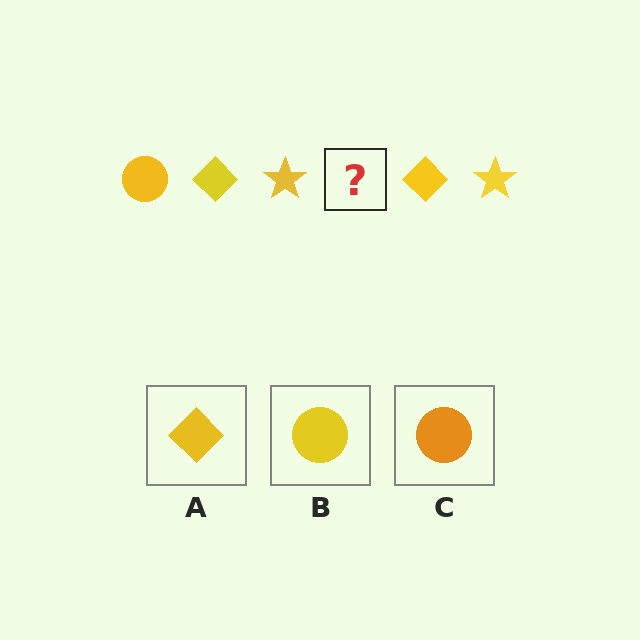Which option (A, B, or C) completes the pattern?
B.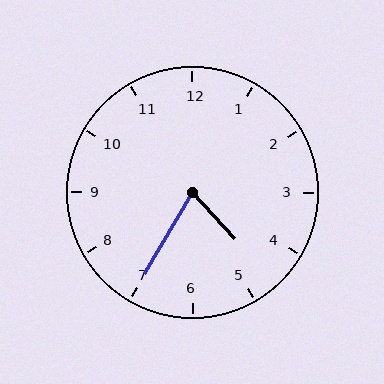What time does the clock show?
4:35.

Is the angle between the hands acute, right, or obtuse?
It is acute.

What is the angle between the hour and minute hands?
Approximately 72 degrees.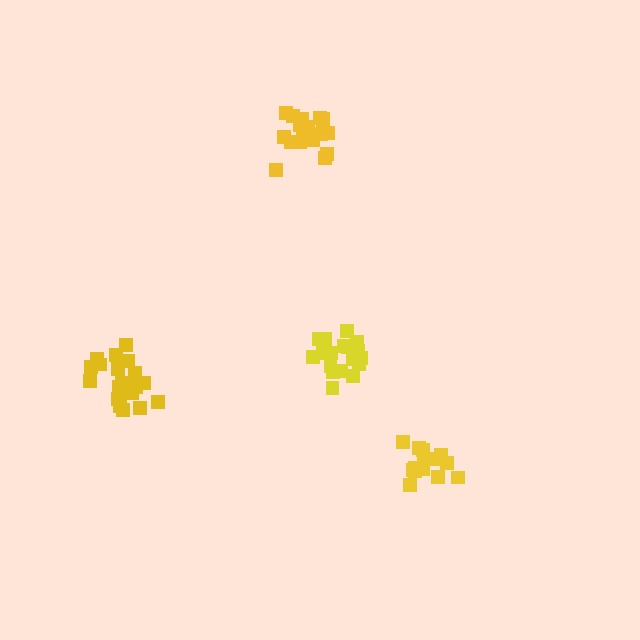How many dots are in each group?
Group 1: 15 dots, Group 2: 20 dots, Group 3: 19 dots, Group 4: 19 dots (73 total).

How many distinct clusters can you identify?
There are 4 distinct clusters.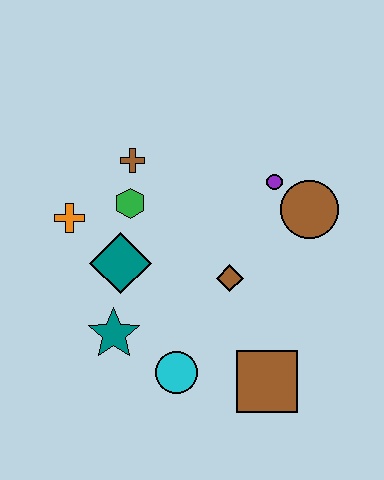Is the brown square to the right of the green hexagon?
Yes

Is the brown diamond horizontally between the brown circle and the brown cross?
Yes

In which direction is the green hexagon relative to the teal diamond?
The green hexagon is above the teal diamond.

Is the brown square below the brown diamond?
Yes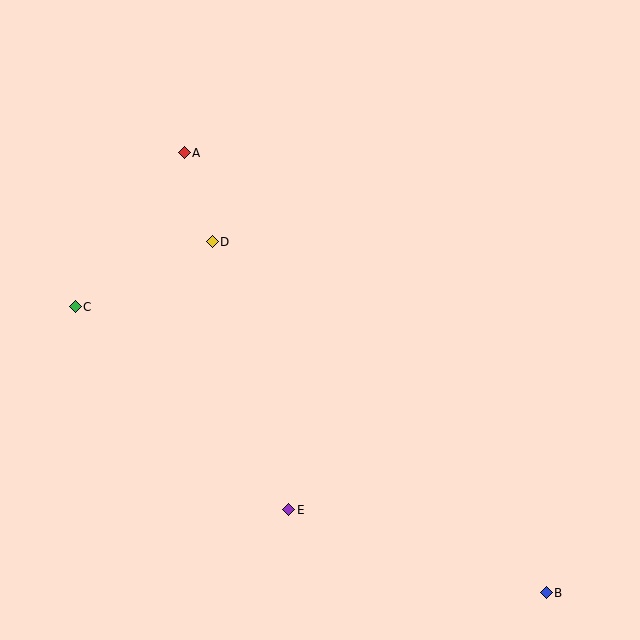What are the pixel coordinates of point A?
Point A is at (184, 153).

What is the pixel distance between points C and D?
The distance between C and D is 152 pixels.